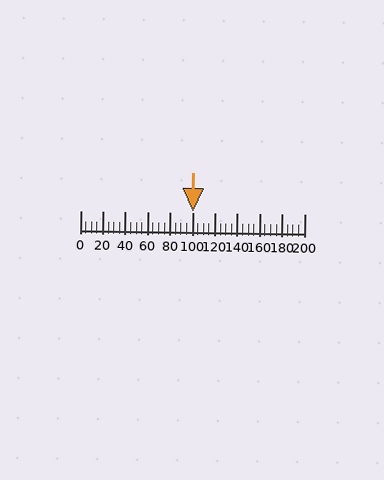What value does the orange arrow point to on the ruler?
The orange arrow points to approximately 100.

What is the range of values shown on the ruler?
The ruler shows values from 0 to 200.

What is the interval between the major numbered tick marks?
The major tick marks are spaced 20 units apart.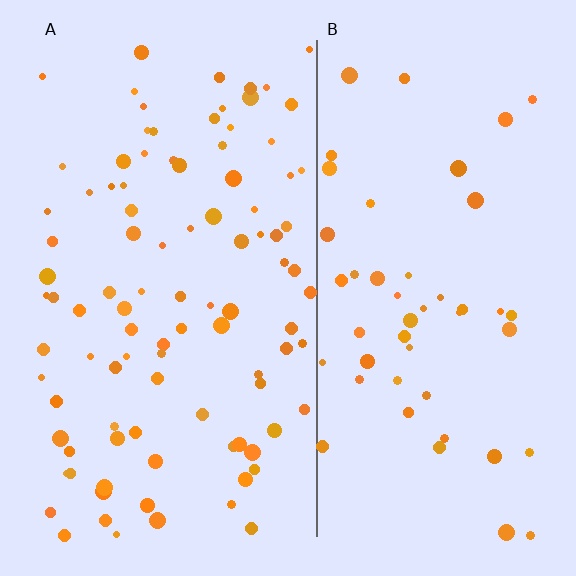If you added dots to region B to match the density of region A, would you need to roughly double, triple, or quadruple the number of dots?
Approximately double.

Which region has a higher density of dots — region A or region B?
A (the left).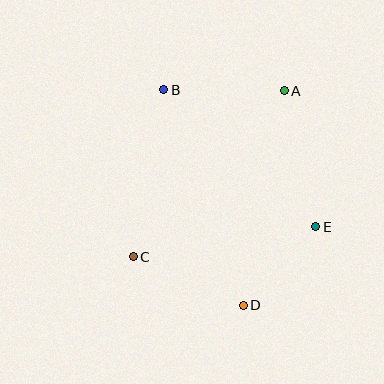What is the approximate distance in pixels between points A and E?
The distance between A and E is approximately 140 pixels.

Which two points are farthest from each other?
Points B and D are farthest from each other.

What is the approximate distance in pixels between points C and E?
The distance between C and E is approximately 185 pixels.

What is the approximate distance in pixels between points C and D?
The distance between C and D is approximately 120 pixels.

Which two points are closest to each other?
Points D and E are closest to each other.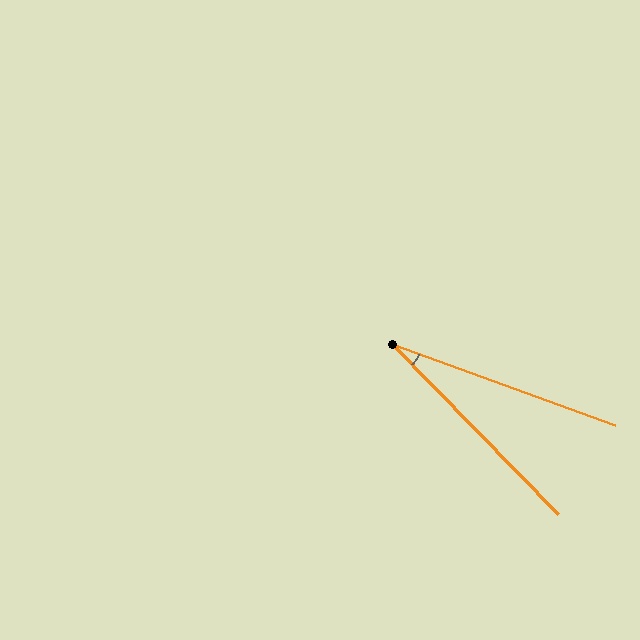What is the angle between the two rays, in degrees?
Approximately 26 degrees.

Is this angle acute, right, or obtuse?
It is acute.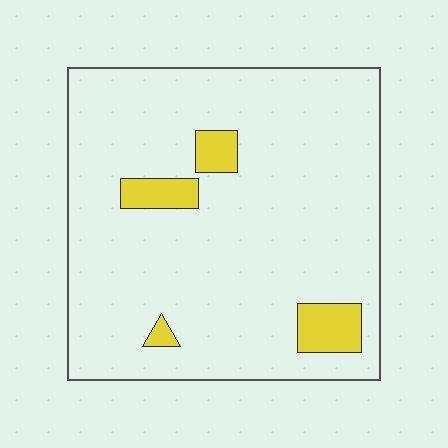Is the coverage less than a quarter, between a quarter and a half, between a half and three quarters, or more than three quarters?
Less than a quarter.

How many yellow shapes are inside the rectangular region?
4.